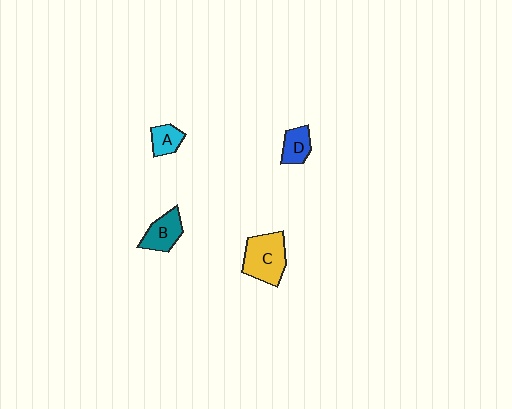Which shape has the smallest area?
Shape A (cyan).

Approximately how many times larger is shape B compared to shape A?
Approximately 1.4 times.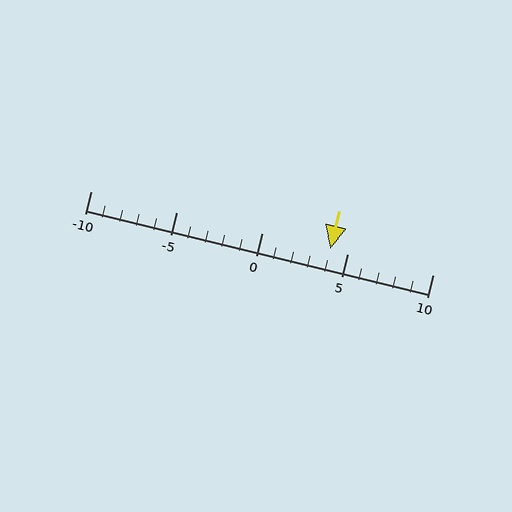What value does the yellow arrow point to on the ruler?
The yellow arrow points to approximately 4.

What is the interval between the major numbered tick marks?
The major tick marks are spaced 5 units apart.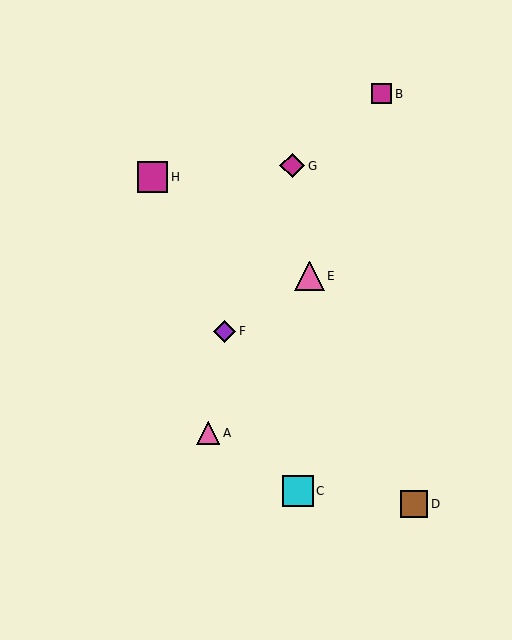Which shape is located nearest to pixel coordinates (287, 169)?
The magenta diamond (labeled G) at (292, 166) is nearest to that location.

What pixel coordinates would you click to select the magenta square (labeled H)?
Click at (152, 177) to select the magenta square H.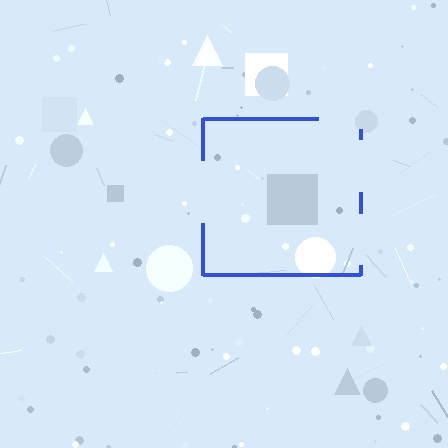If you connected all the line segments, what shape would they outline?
They would outline a square.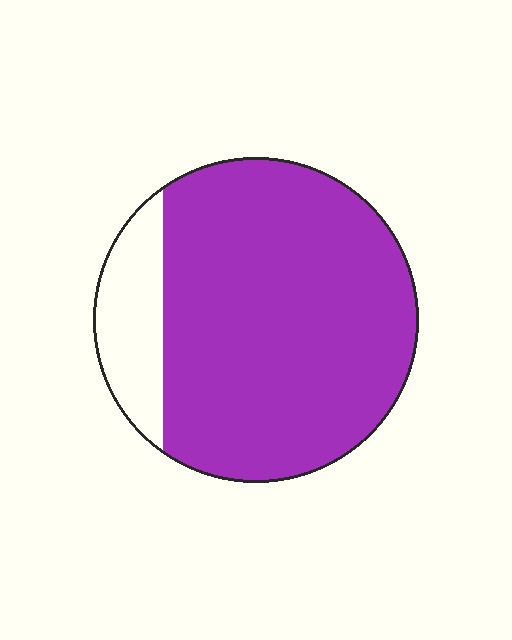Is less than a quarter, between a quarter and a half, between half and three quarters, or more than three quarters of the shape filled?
More than three quarters.